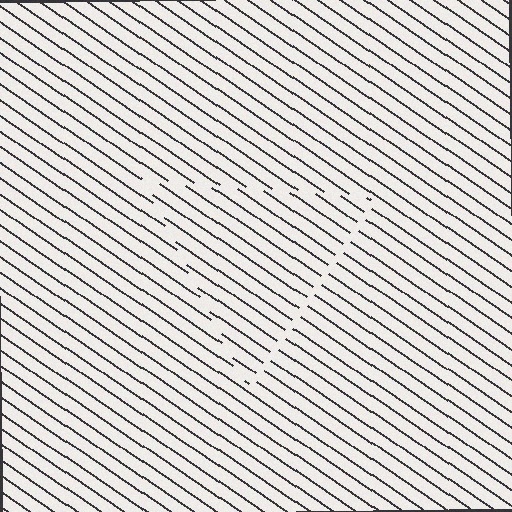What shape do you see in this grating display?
An illusory triangle. The interior of the shape contains the same grating, shifted by half a period — the contour is defined by the phase discontinuity where line-ends from the inner and outer gratings abut.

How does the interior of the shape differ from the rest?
The interior of the shape contains the same grating, shifted by half a period — the contour is defined by the phase discontinuity where line-ends from the inner and outer gratings abut.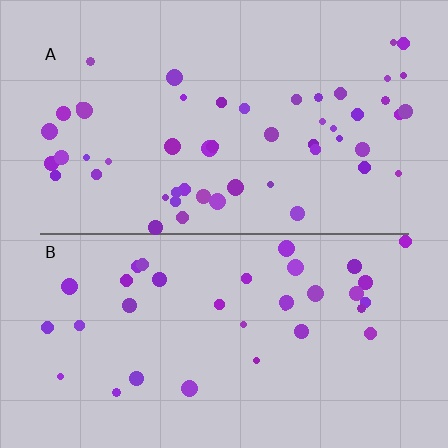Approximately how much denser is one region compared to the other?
Approximately 1.5× — region A over region B.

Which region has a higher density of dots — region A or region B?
A (the top).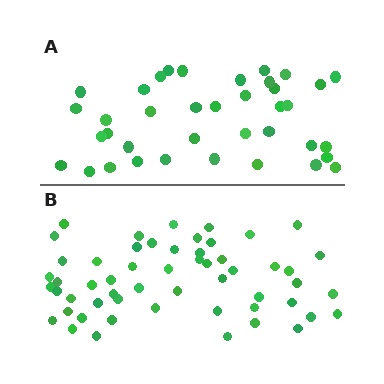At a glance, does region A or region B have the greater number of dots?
Region B (the bottom region) has more dots.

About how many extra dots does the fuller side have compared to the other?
Region B has approximately 15 more dots than region A.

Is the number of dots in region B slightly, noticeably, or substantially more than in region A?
Region B has noticeably more, but not dramatically so. The ratio is roughly 1.4 to 1.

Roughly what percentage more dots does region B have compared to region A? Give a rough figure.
About 45% more.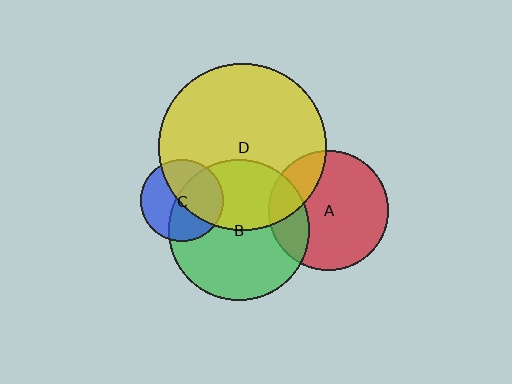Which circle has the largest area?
Circle D (yellow).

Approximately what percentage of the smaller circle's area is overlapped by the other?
Approximately 55%.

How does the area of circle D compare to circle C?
Approximately 4.1 times.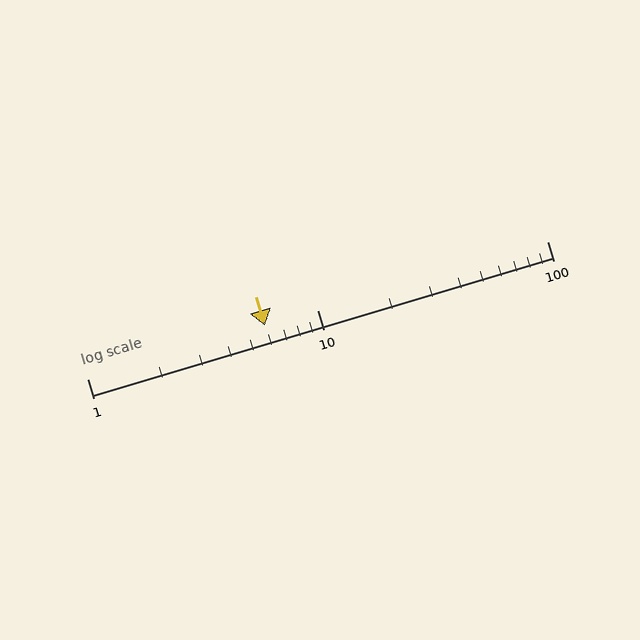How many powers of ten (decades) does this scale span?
The scale spans 2 decades, from 1 to 100.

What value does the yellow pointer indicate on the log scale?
The pointer indicates approximately 5.9.